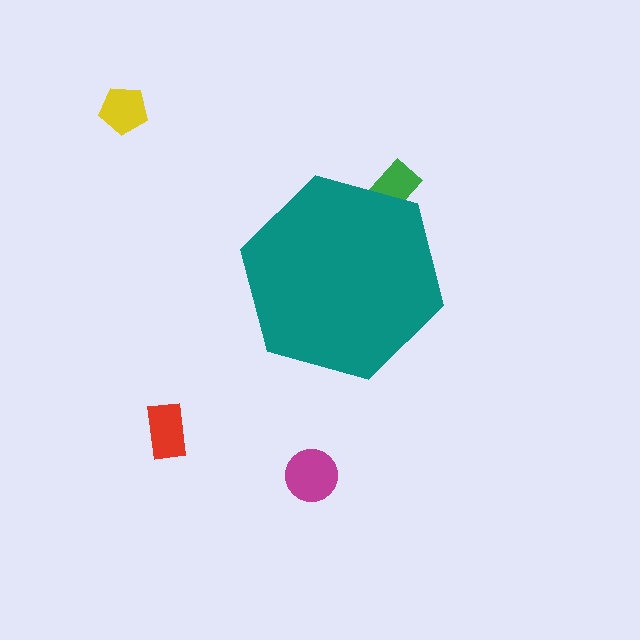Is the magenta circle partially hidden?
No, the magenta circle is fully visible.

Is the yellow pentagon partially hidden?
No, the yellow pentagon is fully visible.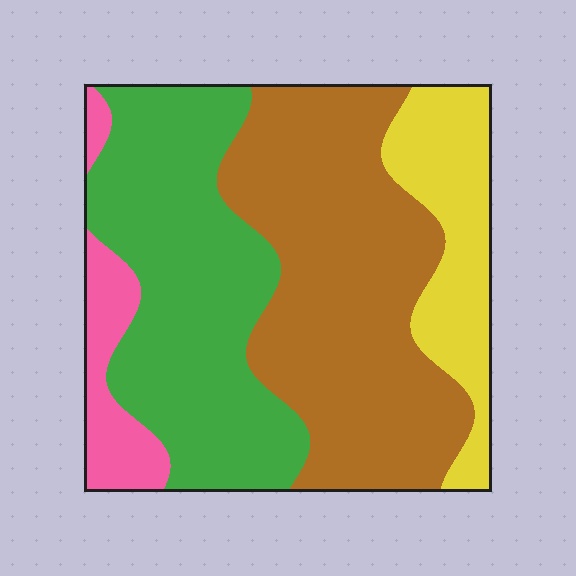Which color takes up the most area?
Brown, at roughly 40%.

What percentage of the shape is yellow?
Yellow takes up about one sixth (1/6) of the shape.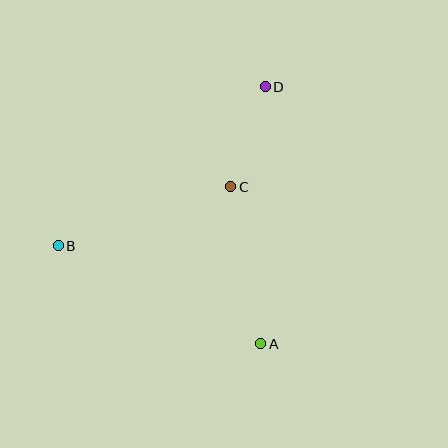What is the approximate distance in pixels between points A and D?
The distance between A and D is approximately 257 pixels.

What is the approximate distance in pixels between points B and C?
The distance between B and C is approximately 182 pixels.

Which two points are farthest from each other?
Points B and D are farthest from each other.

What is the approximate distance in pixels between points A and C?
The distance between A and C is approximately 160 pixels.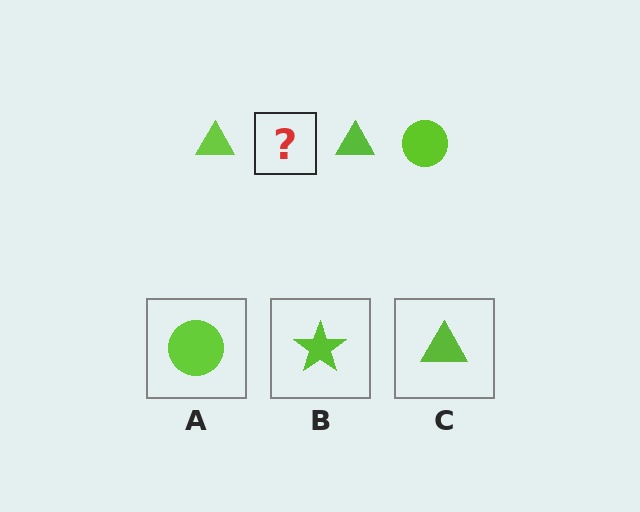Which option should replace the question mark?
Option A.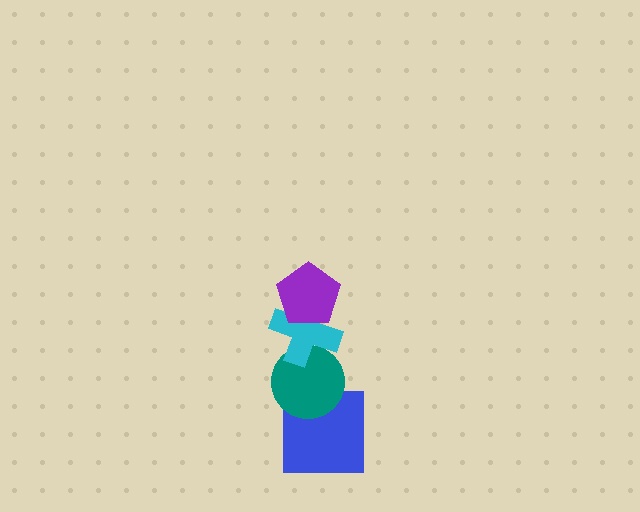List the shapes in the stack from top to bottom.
From top to bottom: the purple pentagon, the cyan cross, the teal circle, the blue square.